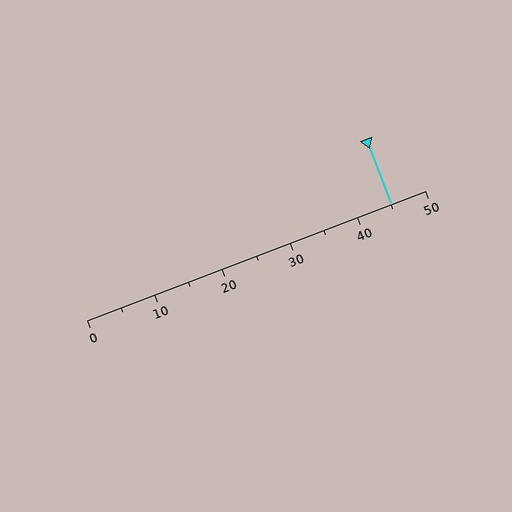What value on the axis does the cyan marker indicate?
The marker indicates approximately 45.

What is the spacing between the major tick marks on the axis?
The major ticks are spaced 10 apart.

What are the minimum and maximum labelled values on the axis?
The axis runs from 0 to 50.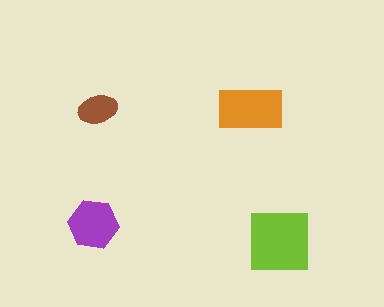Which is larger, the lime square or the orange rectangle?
The lime square.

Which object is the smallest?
The brown ellipse.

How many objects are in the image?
There are 4 objects in the image.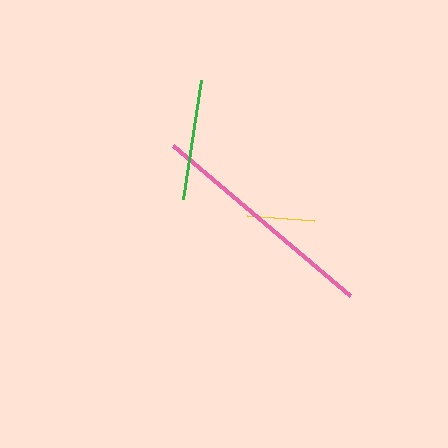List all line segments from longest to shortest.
From longest to shortest: pink, green, yellow.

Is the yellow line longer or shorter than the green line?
The green line is longer than the yellow line.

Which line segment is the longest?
The pink line is the longest at approximately 232 pixels.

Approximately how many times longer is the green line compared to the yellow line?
The green line is approximately 1.8 times the length of the yellow line.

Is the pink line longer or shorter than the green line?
The pink line is longer than the green line.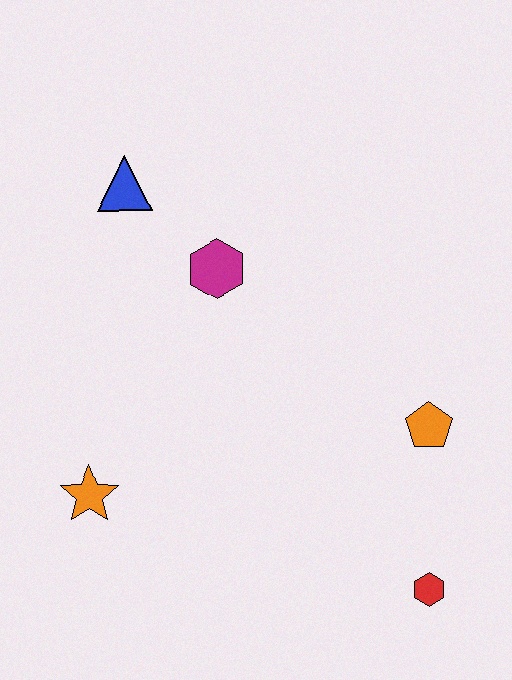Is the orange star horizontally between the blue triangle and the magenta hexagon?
No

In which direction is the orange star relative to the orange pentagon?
The orange star is to the left of the orange pentagon.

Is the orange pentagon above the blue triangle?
No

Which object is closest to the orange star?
The magenta hexagon is closest to the orange star.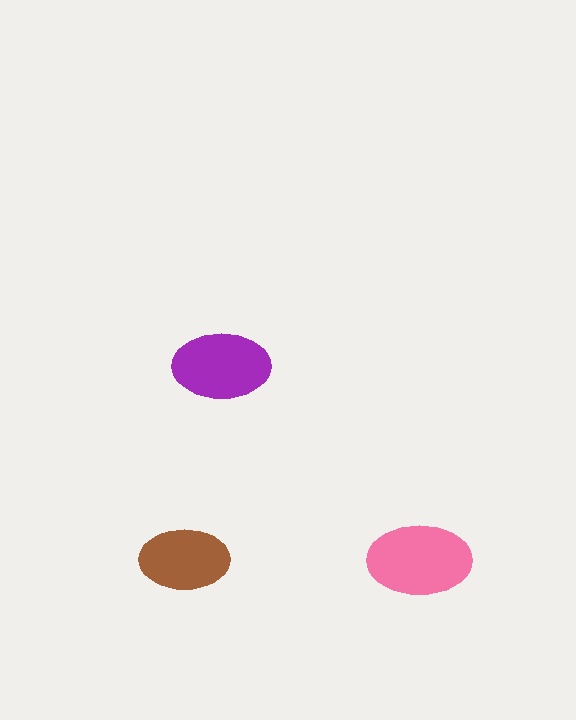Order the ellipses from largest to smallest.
the pink one, the purple one, the brown one.